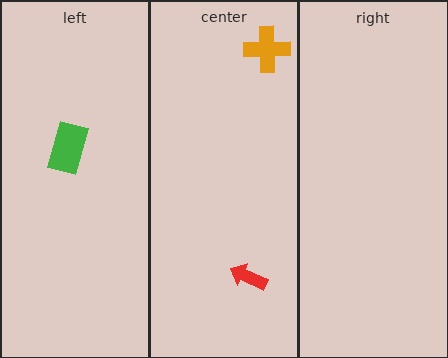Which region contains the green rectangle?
The left region.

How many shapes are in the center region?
2.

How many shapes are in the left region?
1.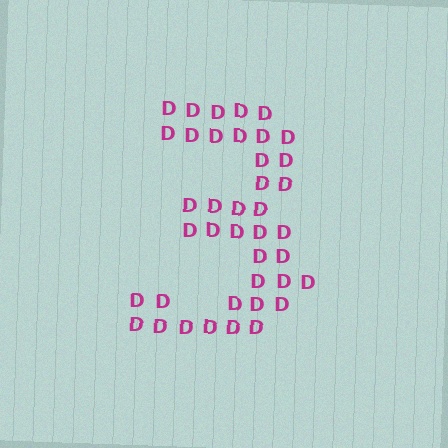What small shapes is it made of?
It is made of small letter D's.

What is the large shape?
The large shape is the digit 3.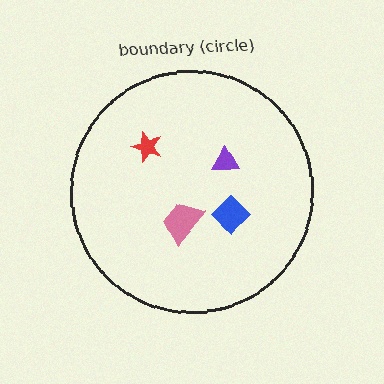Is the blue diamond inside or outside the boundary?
Inside.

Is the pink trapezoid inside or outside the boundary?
Inside.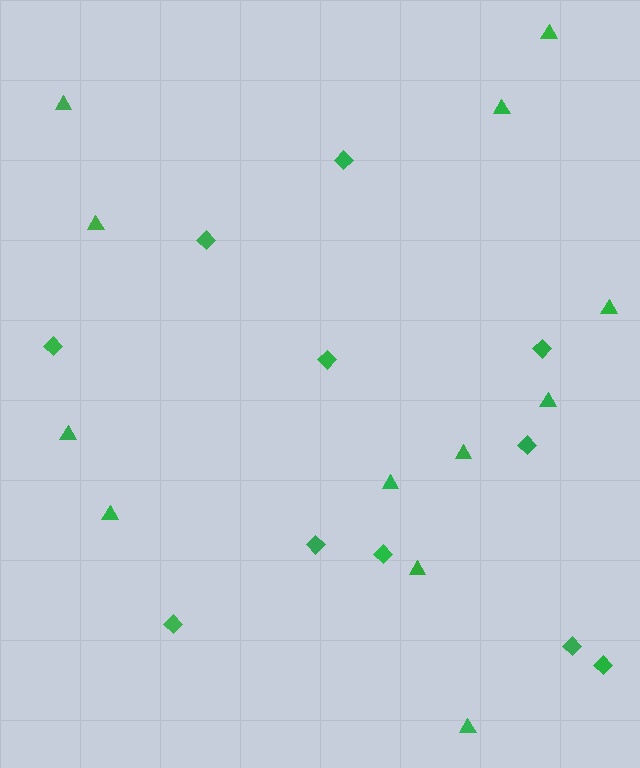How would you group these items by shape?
There are 2 groups: one group of triangles (12) and one group of diamonds (11).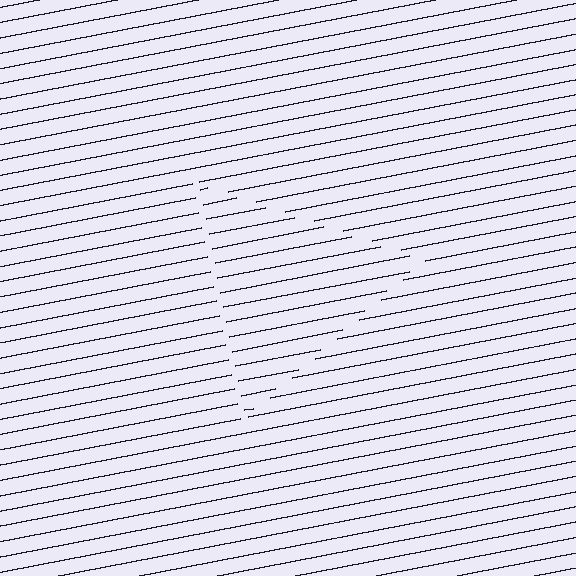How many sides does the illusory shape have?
3 sides — the line-ends trace a triangle.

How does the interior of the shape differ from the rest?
The interior of the shape contains the same grating, shifted by half a period — the contour is defined by the phase discontinuity where line-ends from the inner and outer gratings abut.